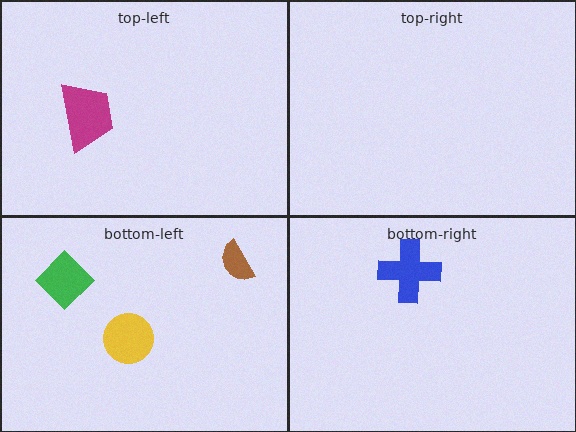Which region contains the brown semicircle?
The bottom-left region.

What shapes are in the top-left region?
The magenta trapezoid.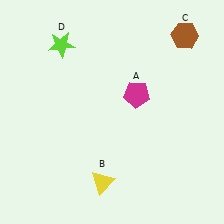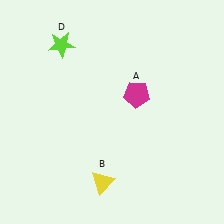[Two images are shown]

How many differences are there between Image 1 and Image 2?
There is 1 difference between the two images.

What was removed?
The brown hexagon (C) was removed in Image 2.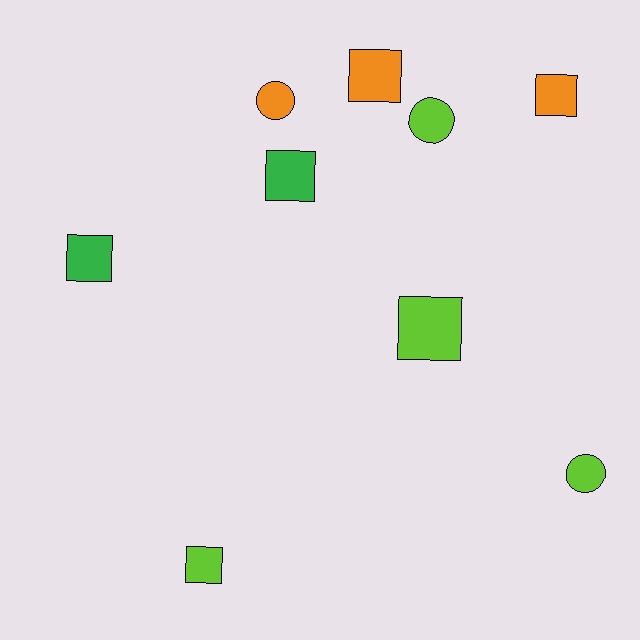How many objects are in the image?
There are 9 objects.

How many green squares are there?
There are 2 green squares.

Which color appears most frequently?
Lime, with 4 objects.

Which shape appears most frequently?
Square, with 6 objects.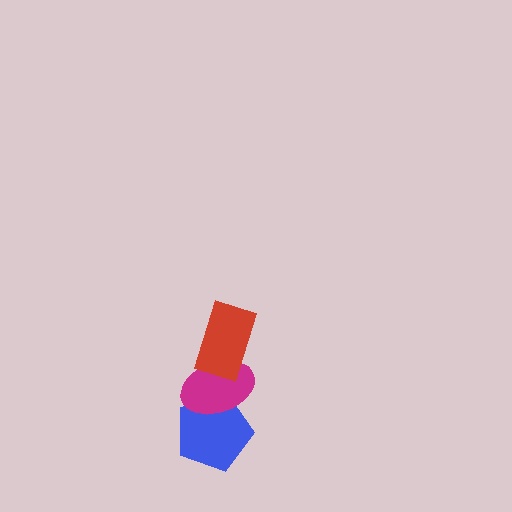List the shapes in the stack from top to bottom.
From top to bottom: the red rectangle, the magenta ellipse, the blue pentagon.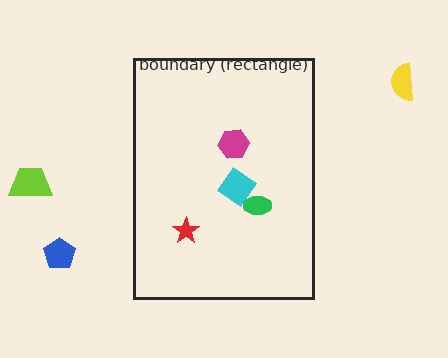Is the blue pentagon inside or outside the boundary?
Outside.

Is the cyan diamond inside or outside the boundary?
Inside.